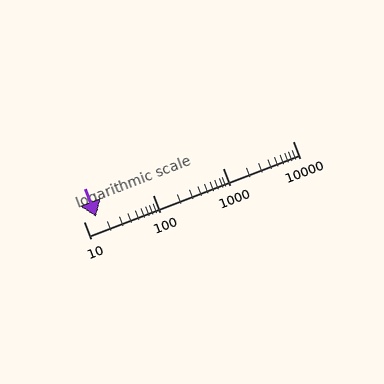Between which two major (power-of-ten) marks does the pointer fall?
The pointer is between 10 and 100.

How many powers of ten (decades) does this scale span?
The scale spans 3 decades, from 10 to 10000.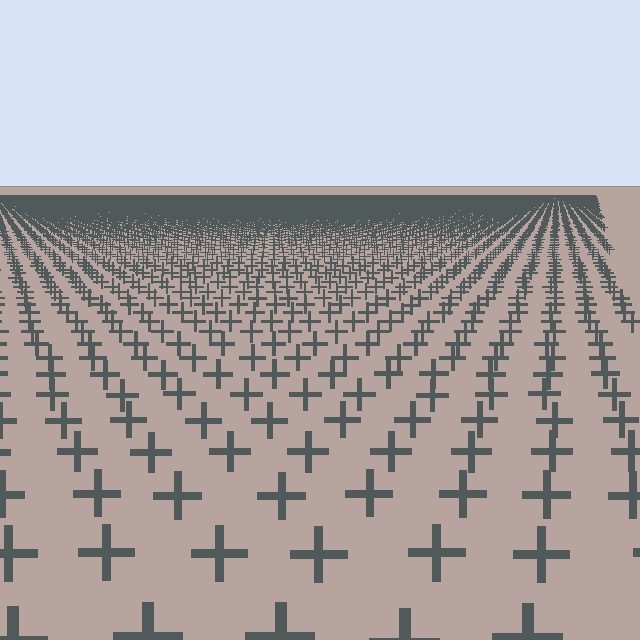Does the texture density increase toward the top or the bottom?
Density increases toward the top.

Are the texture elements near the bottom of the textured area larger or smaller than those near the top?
Larger. Near the bottom, elements are closer to the viewer and appear at a bigger on-screen size.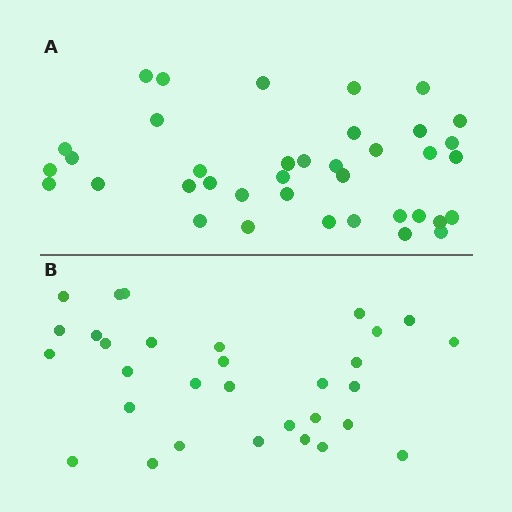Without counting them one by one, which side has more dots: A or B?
Region A (the top region) has more dots.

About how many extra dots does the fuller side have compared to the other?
Region A has roughly 8 or so more dots than region B.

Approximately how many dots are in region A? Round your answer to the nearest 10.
About 40 dots. (The exact count is 38, which rounds to 40.)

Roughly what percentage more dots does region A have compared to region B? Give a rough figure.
About 25% more.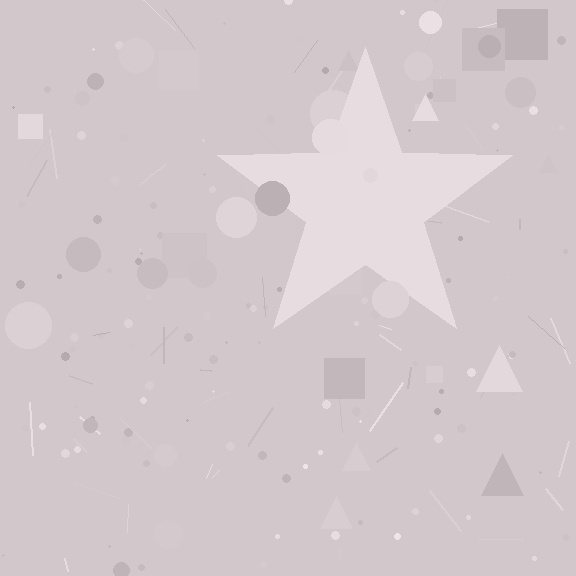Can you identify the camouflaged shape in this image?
The camouflaged shape is a star.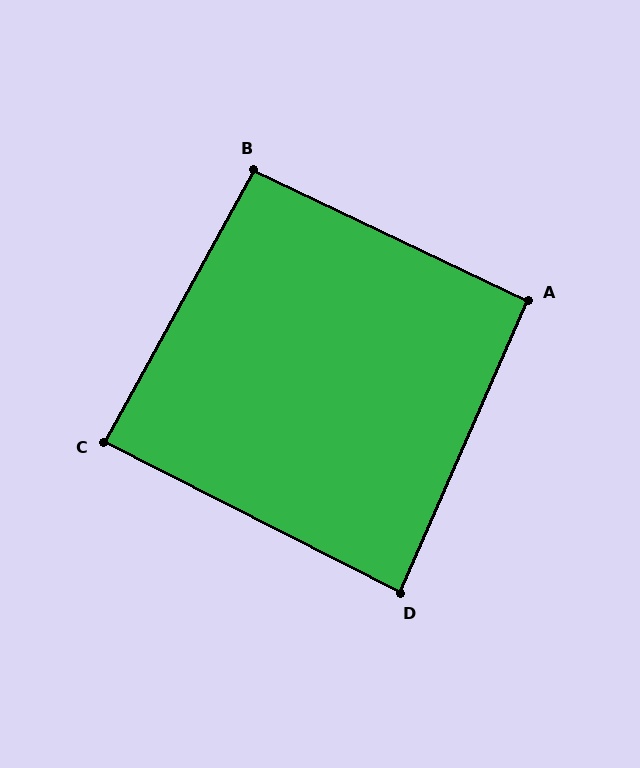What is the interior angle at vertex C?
Approximately 88 degrees (approximately right).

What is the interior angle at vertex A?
Approximately 92 degrees (approximately right).